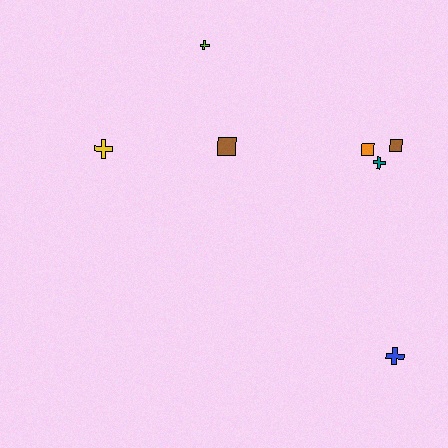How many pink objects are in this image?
There are no pink objects.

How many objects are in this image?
There are 7 objects.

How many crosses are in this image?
There are 4 crosses.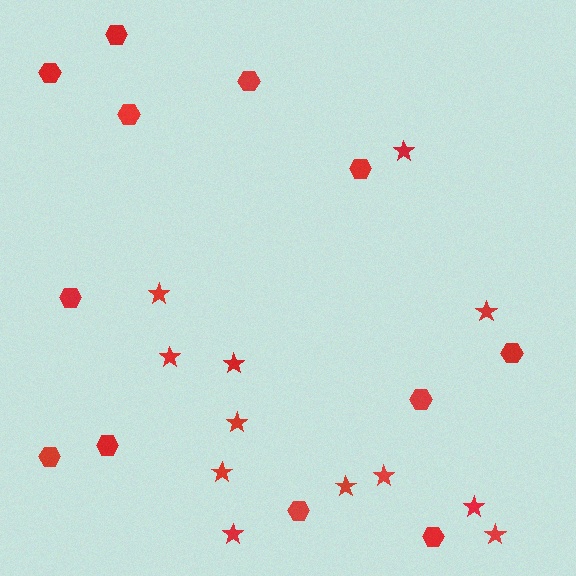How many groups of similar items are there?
There are 2 groups: one group of hexagons (12) and one group of stars (12).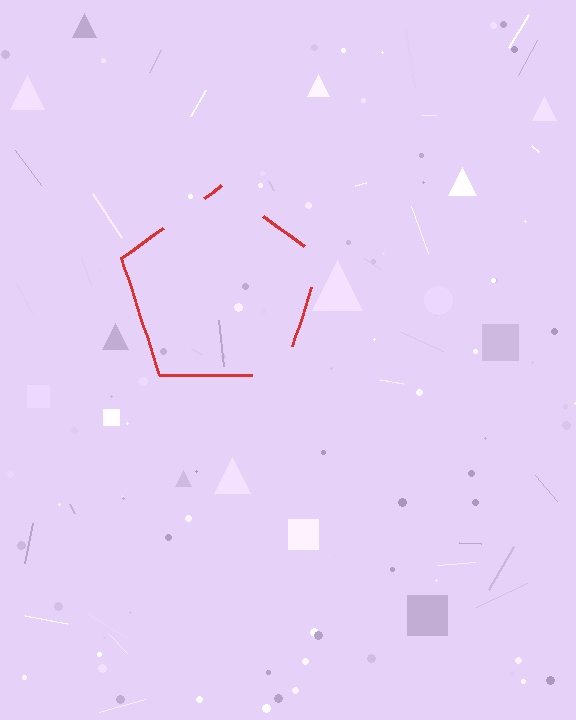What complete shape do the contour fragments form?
The contour fragments form a pentagon.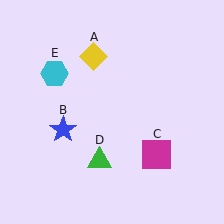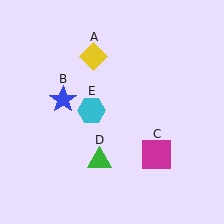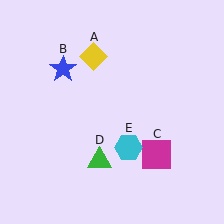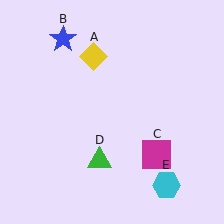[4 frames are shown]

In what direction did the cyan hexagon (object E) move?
The cyan hexagon (object E) moved down and to the right.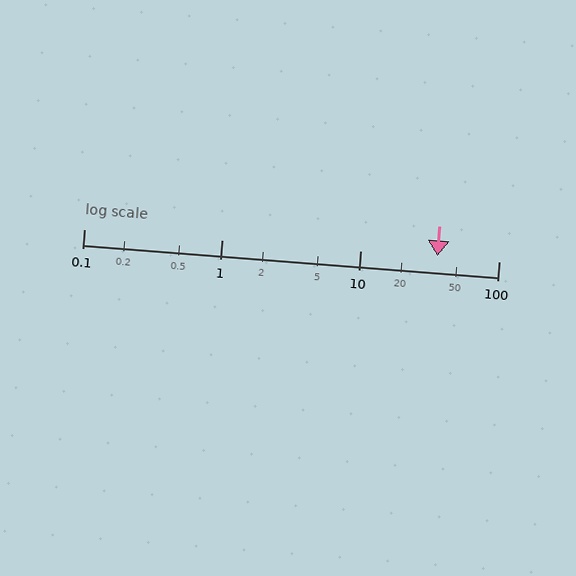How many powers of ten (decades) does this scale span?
The scale spans 3 decades, from 0.1 to 100.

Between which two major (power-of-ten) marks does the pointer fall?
The pointer is between 10 and 100.